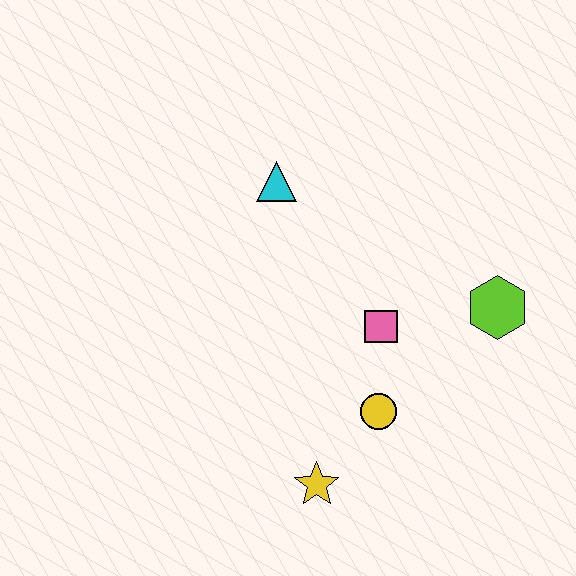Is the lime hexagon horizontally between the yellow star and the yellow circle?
No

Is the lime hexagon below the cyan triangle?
Yes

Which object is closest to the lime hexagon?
The pink square is closest to the lime hexagon.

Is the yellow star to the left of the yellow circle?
Yes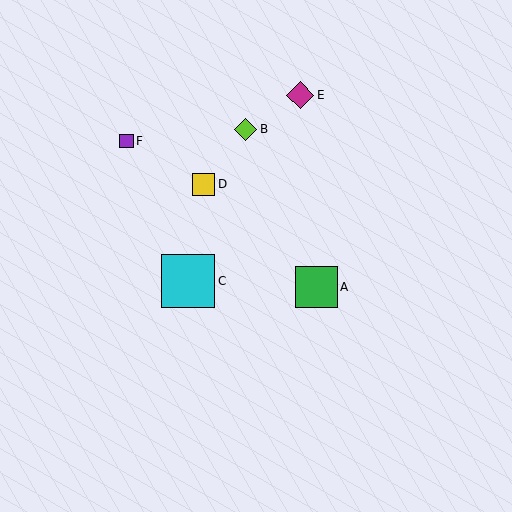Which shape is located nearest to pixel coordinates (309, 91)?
The magenta diamond (labeled E) at (300, 95) is nearest to that location.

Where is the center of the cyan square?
The center of the cyan square is at (188, 281).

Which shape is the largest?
The cyan square (labeled C) is the largest.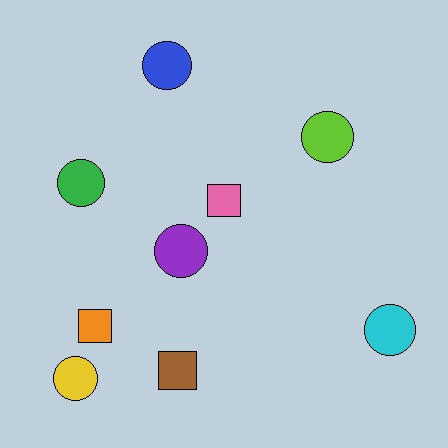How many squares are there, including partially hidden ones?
There are 3 squares.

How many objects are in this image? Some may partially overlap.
There are 9 objects.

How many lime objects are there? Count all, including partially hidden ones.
There is 1 lime object.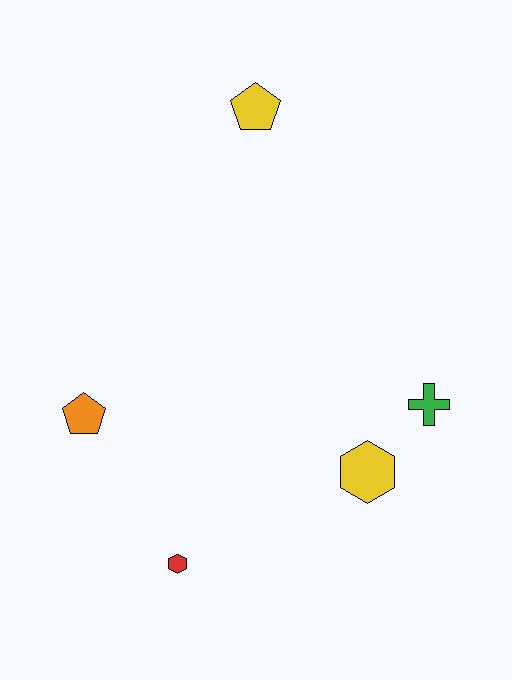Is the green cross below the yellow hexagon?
No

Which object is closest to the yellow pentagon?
The green cross is closest to the yellow pentagon.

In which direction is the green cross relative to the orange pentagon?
The green cross is to the right of the orange pentagon.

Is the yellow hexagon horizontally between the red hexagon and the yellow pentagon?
No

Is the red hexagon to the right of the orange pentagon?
Yes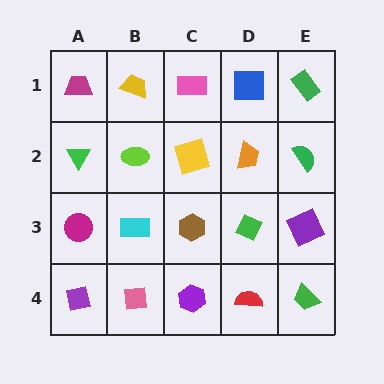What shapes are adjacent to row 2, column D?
A blue square (row 1, column D), a green diamond (row 3, column D), a yellow square (row 2, column C), a green semicircle (row 2, column E).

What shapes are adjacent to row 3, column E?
A green semicircle (row 2, column E), a green trapezoid (row 4, column E), a green diamond (row 3, column D).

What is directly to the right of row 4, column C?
A red semicircle.